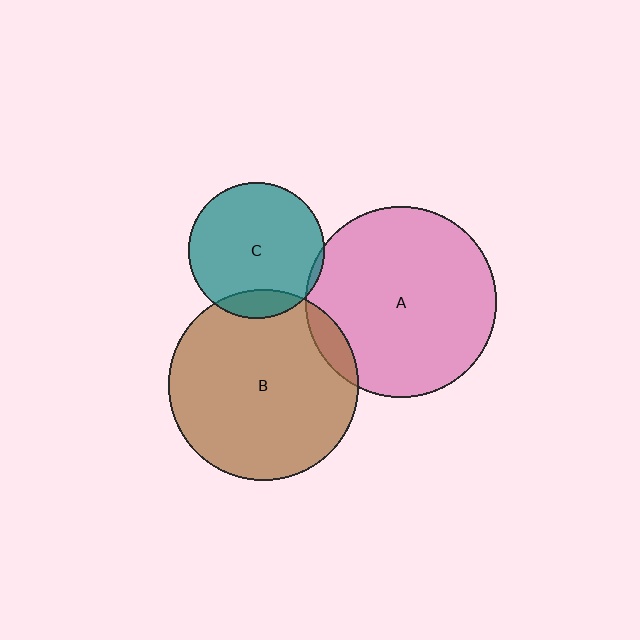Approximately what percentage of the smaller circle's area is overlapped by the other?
Approximately 10%.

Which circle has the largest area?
Circle A (pink).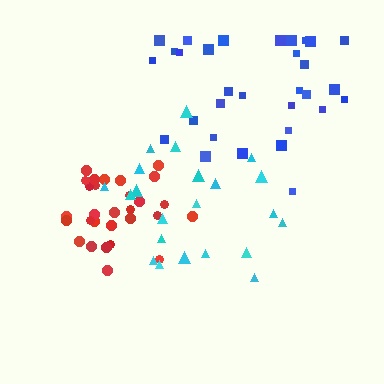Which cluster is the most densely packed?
Red.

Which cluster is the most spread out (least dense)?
Cyan.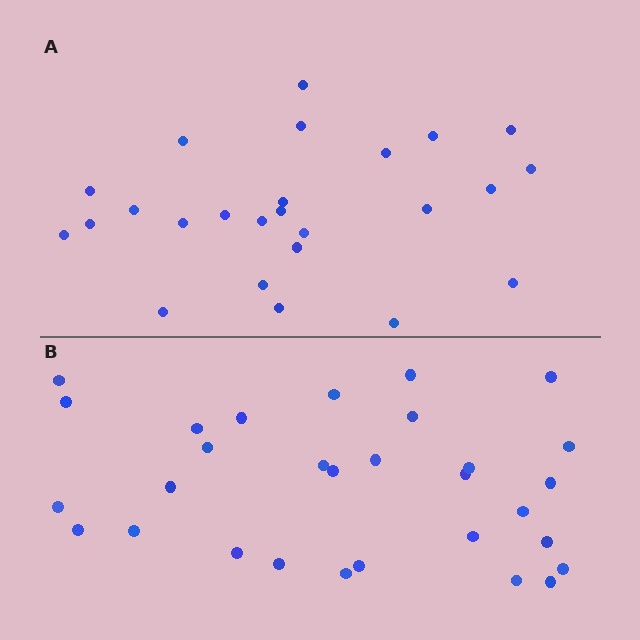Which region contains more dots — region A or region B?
Region B (the bottom region) has more dots.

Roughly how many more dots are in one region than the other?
Region B has about 5 more dots than region A.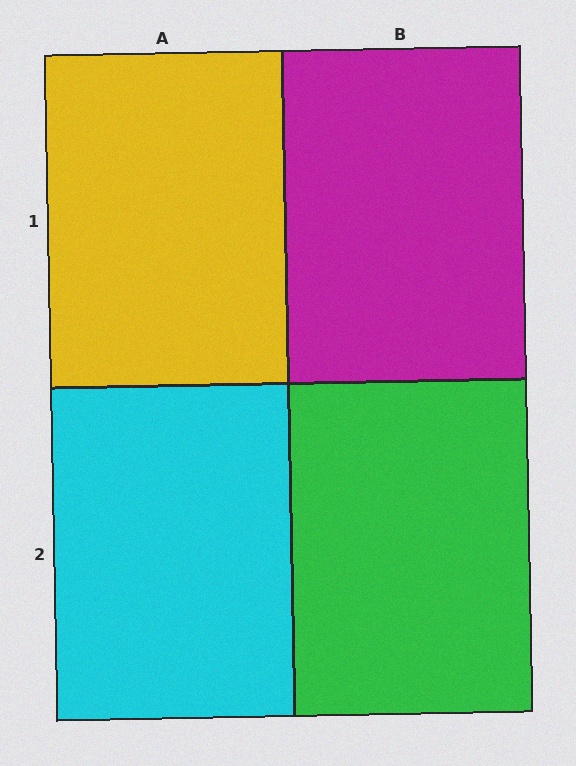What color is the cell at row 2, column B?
Green.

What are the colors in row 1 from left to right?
Yellow, magenta.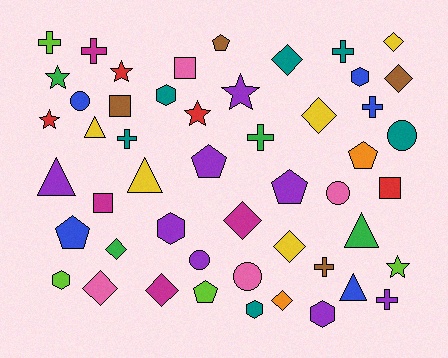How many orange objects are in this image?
There are 2 orange objects.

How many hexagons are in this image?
There are 6 hexagons.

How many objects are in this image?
There are 50 objects.